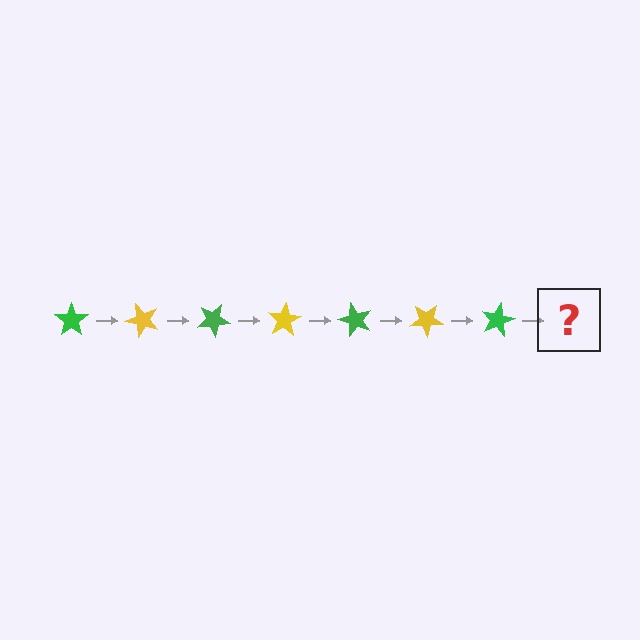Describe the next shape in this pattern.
It should be a yellow star, rotated 350 degrees from the start.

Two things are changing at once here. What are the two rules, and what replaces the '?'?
The two rules are that it rotates 50 degrees each step and the color cycles through green and yellow. The '?' should be a yellow star, rotated 350 degrees from the start.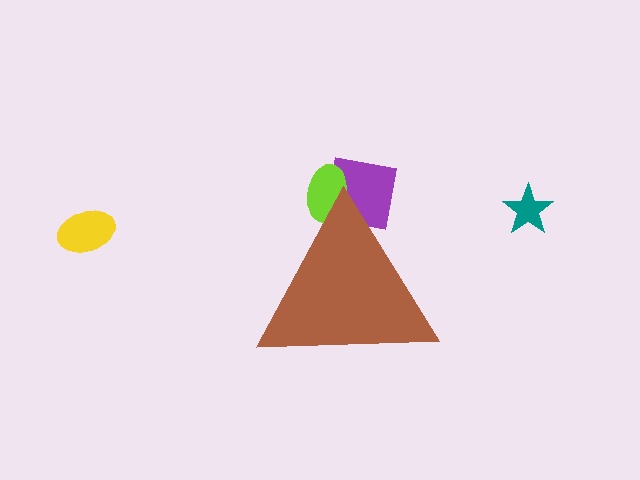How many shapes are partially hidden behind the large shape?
2 shapes are partially hidden.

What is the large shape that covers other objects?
A brown triangle.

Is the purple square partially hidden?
Yes, the purple square is partially hidden behind the brown triangle.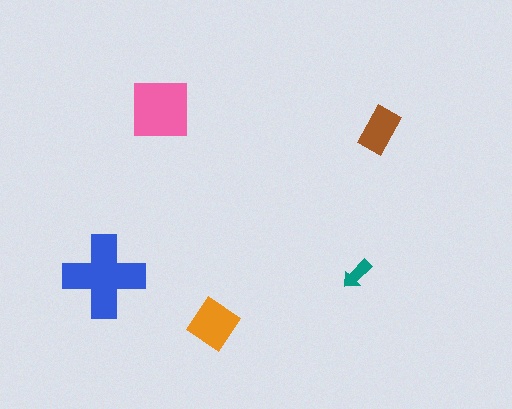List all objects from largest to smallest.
The blue cross, the pink square, the orange diamond, the brown rectangle, the teal arrow.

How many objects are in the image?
There are 5 objects in the image.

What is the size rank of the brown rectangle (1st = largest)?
4th.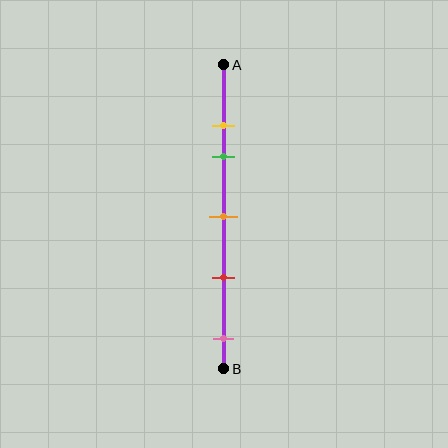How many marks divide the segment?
There are 5 marks dividing the segment.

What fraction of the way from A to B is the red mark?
The red mark is approximately 70% (0.7) of the way from A to B.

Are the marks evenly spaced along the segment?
No, the marks are not evenly spaced.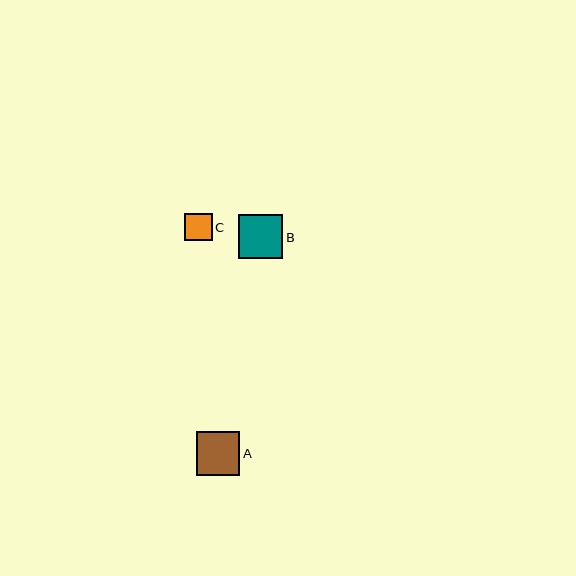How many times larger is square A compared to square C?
Square A is approximately 1.6 times the size of square C.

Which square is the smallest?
Square C is the smallest with a size of approximately 27 pixels.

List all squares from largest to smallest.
From largest to smallest: B, A, C.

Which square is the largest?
Square B is the largest with a size of approximately 44 pixels.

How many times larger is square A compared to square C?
Square A is approximately 1.6 times the size of square C.